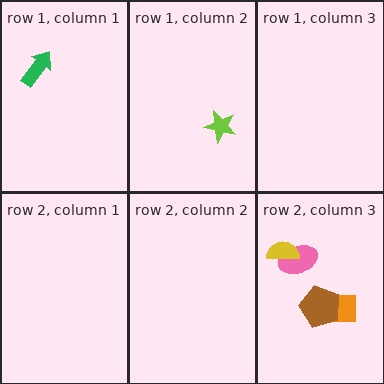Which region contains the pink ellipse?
The row 2, column 3 region.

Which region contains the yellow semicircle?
The row 2, column 3 region.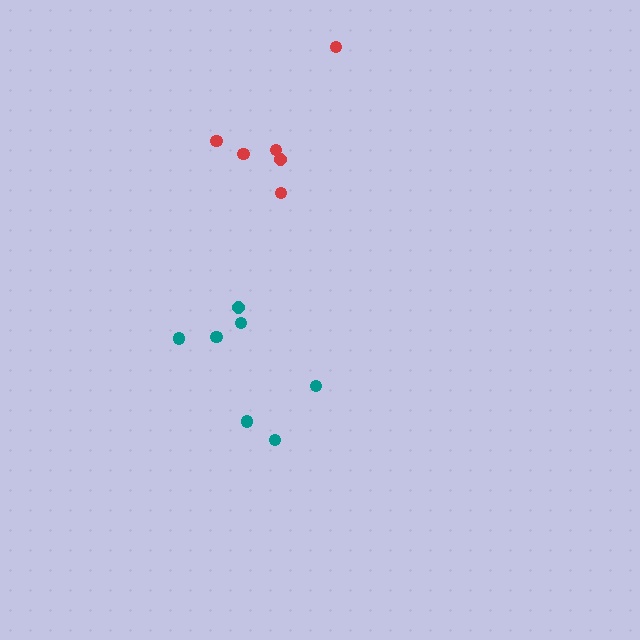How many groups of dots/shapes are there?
There are 2 groups.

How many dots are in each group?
Group 1: 6 dots, Group 2: 7 dots (13 total).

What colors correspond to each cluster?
The clusters are colored: red, teal.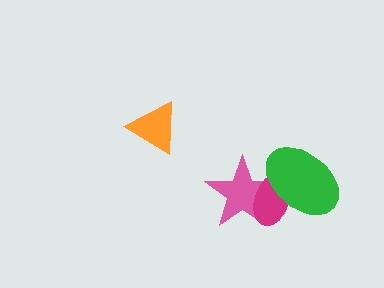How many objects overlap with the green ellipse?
2 objects overlap with the green ellipse.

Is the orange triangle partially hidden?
No, no other shape covers it.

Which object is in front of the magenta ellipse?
The green ellipse is in front of the magenta ellipse.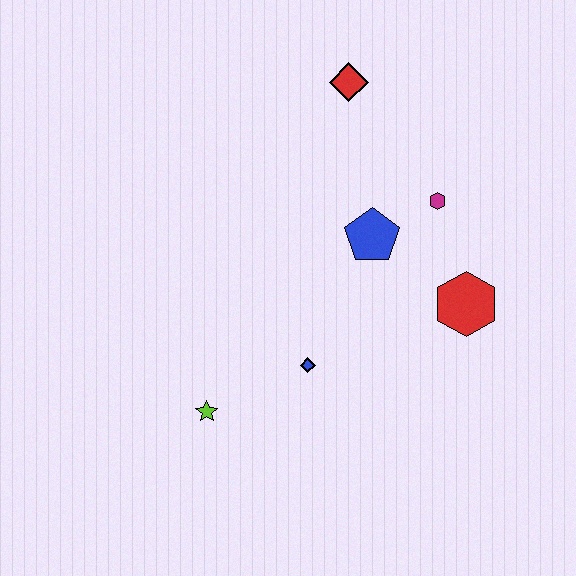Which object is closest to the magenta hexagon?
The blue pentagon is closest to the magenta hexagon.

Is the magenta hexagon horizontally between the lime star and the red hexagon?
Yes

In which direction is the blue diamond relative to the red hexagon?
The blue diamond is to the left of the red hexagon.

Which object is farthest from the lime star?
The red diamond is farthest from the lime star.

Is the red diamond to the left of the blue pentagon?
Yes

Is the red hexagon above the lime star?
Yes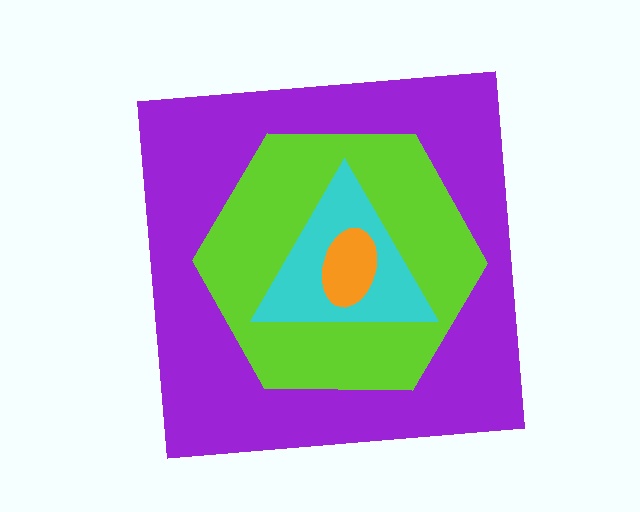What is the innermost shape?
The orange ellipse.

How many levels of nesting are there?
4.